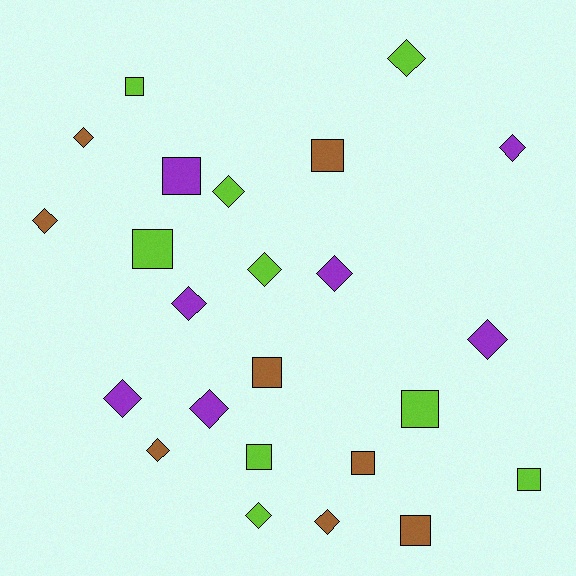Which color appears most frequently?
Lime, with 9 objects.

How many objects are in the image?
There are 24 objects.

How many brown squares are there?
There are 4 brown squares.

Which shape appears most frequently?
Diamond, with 14 objects.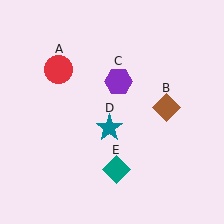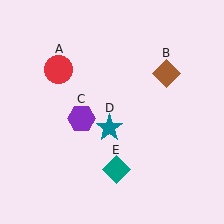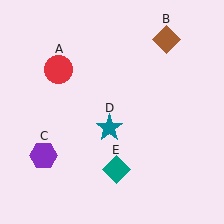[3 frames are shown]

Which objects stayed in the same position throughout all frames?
Red circle (object A) and teal star (object D) and teal diamond (object E) remained stationary.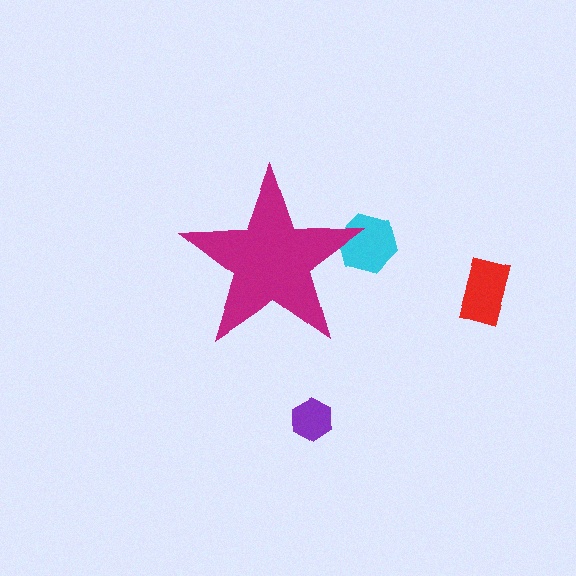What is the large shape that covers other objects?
A magenta star.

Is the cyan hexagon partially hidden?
Yes, the cyan hexagon is partially hidden behind the magenta star.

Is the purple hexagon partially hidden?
No, the purple hexagon is fully visible.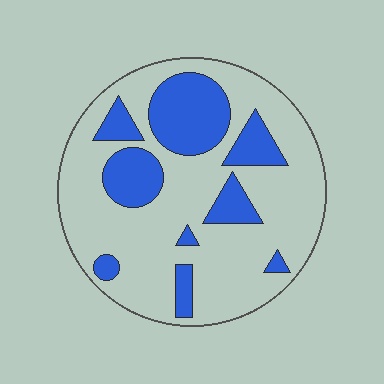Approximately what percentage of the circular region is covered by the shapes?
Approximately 25%.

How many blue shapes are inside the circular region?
9.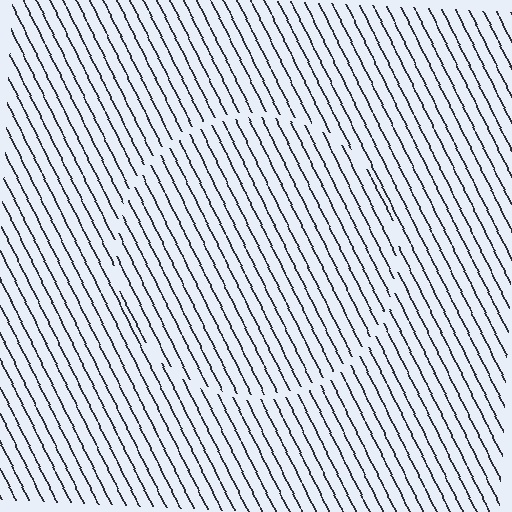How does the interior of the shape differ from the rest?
The interior of the shape contains the same grating, shifted by half a period — the contour is defined by the phase discontinuity where line-ends from the inner and outer gratings abut.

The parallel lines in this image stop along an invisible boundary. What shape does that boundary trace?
An illusory circle. The interior of the shape contains the same grating, shifted by half a period — the contour is defined by the phase discontinuity where line-ends from the inner and outer gratings abut.